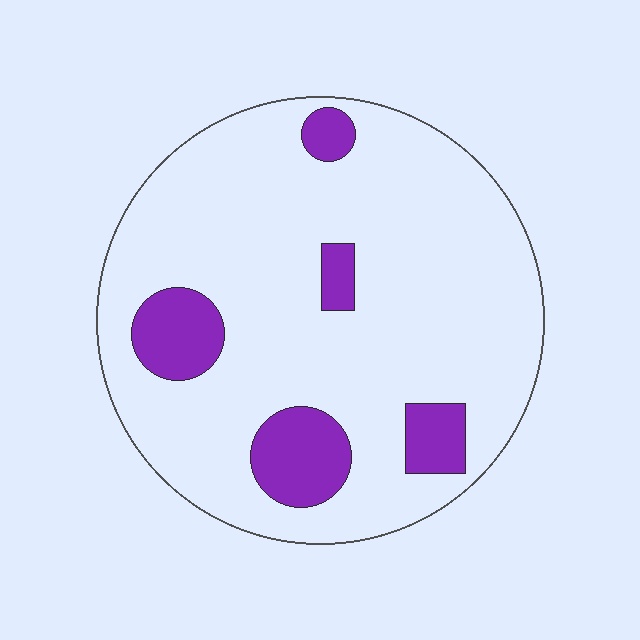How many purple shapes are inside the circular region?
5.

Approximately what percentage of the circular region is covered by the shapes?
Approximately 15%.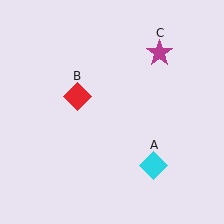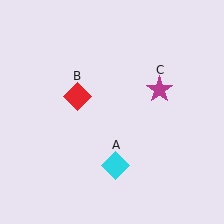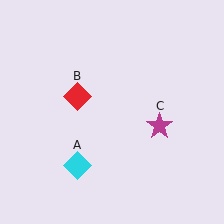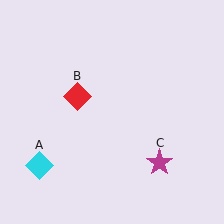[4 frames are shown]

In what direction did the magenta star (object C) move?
The magenta star (object C) moved down.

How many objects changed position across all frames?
2 objects changed position: cyan diamond (object A), magenta star (object C).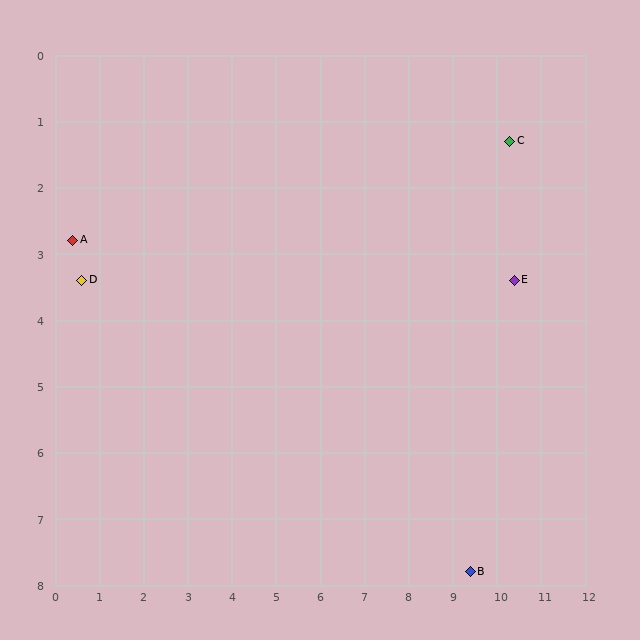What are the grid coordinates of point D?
Point D is at approximately (0.6, 3.4).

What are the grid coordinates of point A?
Point A is at approximately (0.4, 2.8).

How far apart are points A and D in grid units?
Points A and D are about 0.6 grid units apart.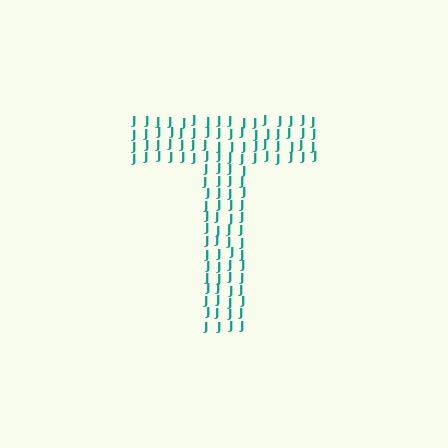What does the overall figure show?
The overall figure shows the letter T.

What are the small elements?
The small elements are letter J's.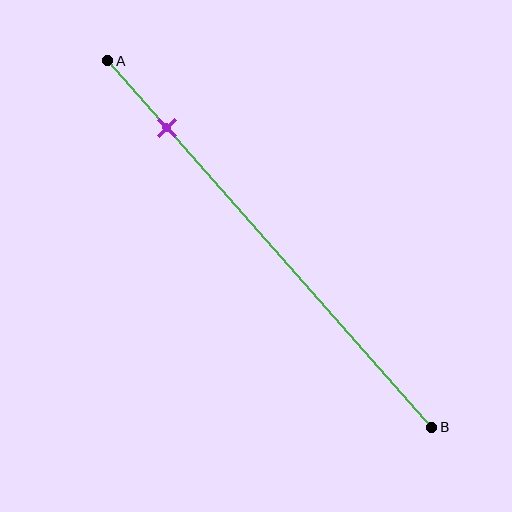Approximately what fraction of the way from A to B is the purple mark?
The purple mark is approximately 20% of the way from A to B.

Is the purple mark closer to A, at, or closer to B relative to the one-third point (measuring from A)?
The purple mark is closer to point A than the one-third point of segment AB.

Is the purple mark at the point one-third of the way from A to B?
No, the mark is at about 20% from A, not at the 33% one-third point.